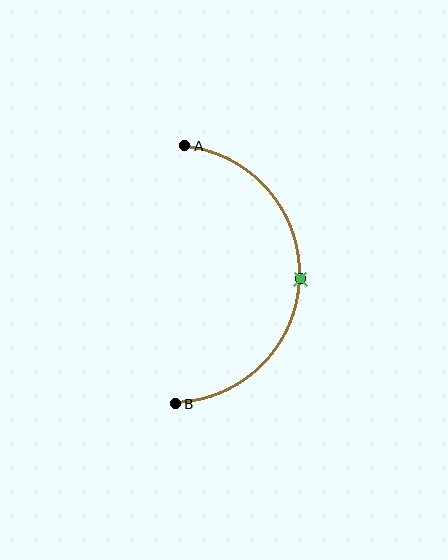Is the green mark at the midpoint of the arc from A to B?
Yes. The green mark lies on the arc at equal arc-length from both A and B — it is the arc midpoint.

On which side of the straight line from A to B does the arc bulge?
The arc bulges to the right of the straight line connecting A and B.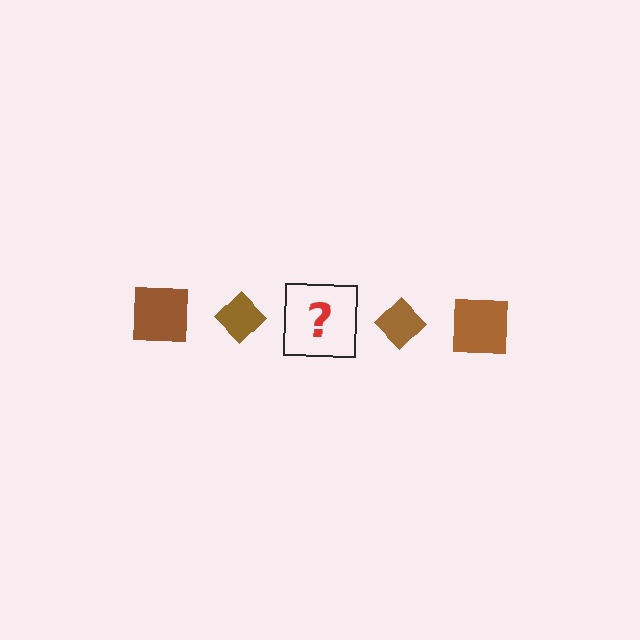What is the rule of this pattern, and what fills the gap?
The rule is that the pattern cycles through square, diamond shapes in brown. The gap should be filled with a brown square.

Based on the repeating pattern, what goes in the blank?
The blank should be a brown square.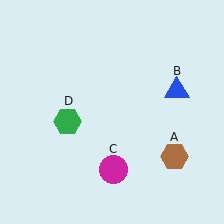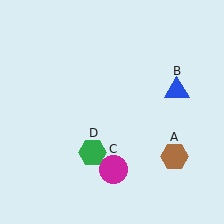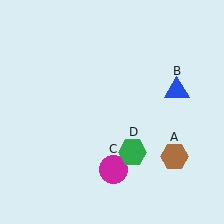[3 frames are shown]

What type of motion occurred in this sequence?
The green hexagon (object D) rotated counterclockwise around the center of the scene.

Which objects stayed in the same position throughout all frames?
Brown hexagon (object A) and blue triangle (object B) and magenta circle (object C) remained stationary.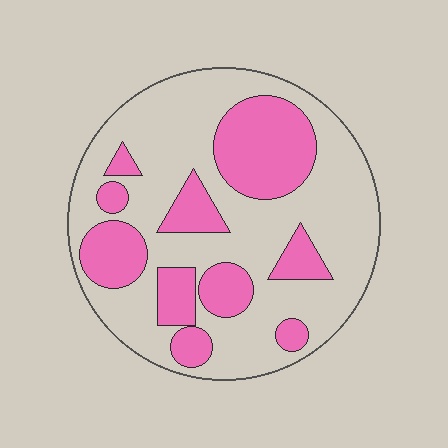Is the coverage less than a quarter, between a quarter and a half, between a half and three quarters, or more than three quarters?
Between a quarter and a half.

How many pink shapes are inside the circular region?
10.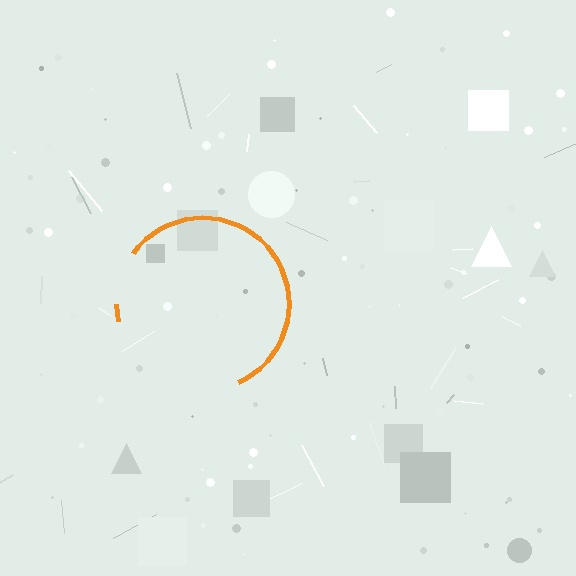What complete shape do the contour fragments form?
The contour fragments form a circle.